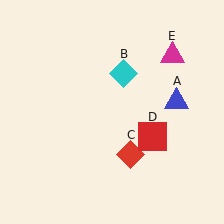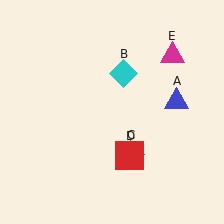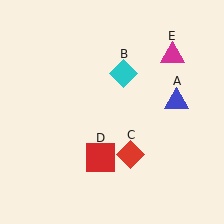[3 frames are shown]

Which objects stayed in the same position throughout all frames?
Blue triangle (object A) and cyan diamond (object B) and red diamond (object C) and magenta triangle (object E) remained stationary.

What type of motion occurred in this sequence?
The red square (object D) rotated clockwise around the center of the scene.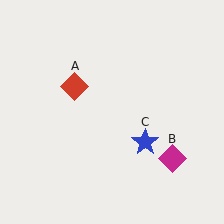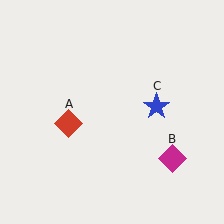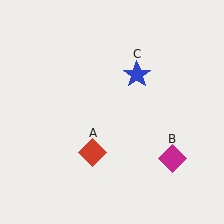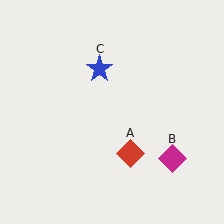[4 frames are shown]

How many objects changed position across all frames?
2 objects changed position: red diamond (object A), blue star (object C).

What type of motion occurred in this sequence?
The red diamond (object A), blue star (object C) rotated counterclockwise around the center of the scene.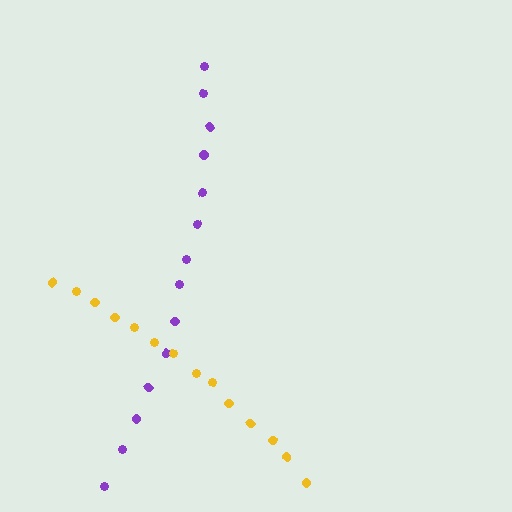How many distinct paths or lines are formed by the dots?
There are 2 distinct paths.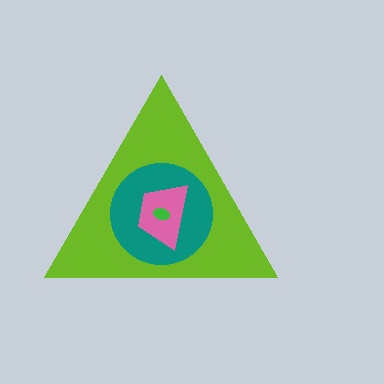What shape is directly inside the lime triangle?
The teal circle.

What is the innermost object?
The green ellipse.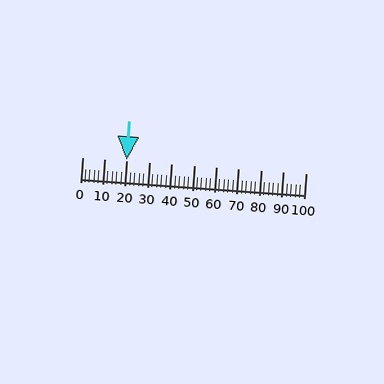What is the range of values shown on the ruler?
The ruler shows values from 0 to 100.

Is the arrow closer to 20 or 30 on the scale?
The arrow is closer to 20.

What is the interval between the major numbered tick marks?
The major tick marks are spaced 10 units apart.